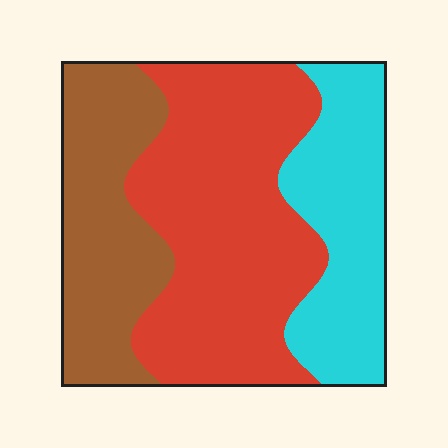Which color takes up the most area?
Red, at roughly 45%.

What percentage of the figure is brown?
Brown takes up between a quarter and a half of the figure.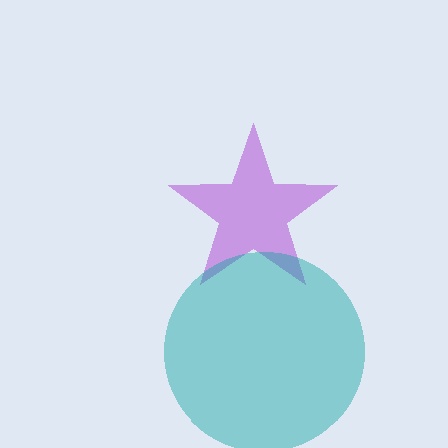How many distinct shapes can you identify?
There are 2 distinct shapes: a purple star, a teal circle.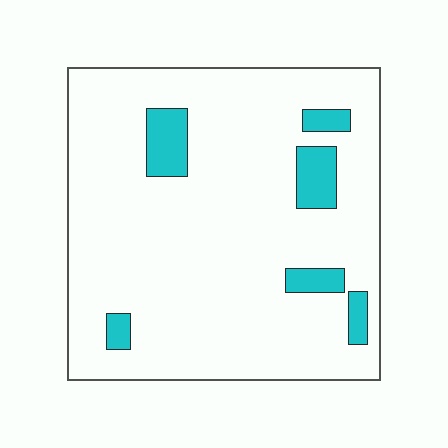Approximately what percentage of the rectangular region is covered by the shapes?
Approximately 10%.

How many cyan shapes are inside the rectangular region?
6.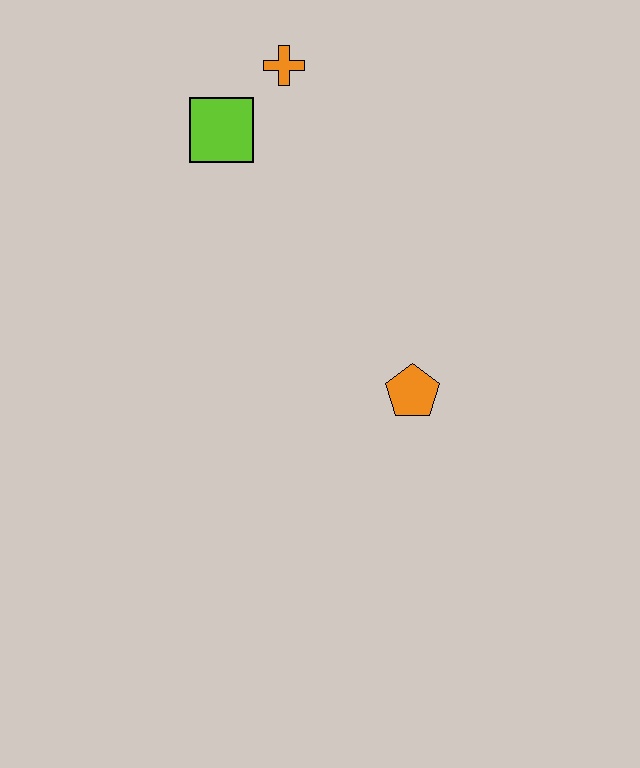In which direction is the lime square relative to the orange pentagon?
The lime square is above the orange pentagon.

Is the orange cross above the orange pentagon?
Yes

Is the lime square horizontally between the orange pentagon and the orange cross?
No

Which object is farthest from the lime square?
The orange pentagon is farthest from the lime square.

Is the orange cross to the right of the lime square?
Yes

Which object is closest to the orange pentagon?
The lime square is closest to the orange pentagon.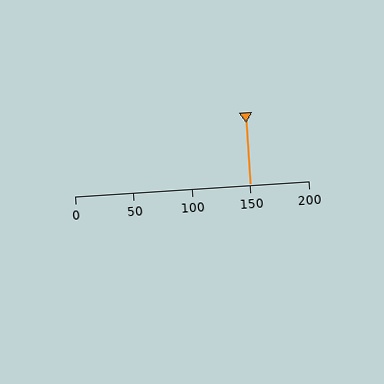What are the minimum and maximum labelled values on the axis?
The axis runs from 0 to 200.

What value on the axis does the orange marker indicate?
The marker indicates approximately 150.